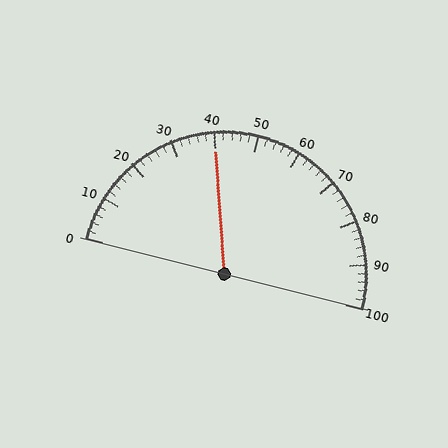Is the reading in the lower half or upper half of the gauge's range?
The reading is in the lower half of the range (0 to 100).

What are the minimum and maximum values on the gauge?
The gauge ranges from 0 to 100.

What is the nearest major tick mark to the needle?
The nearest major tick mark is 40.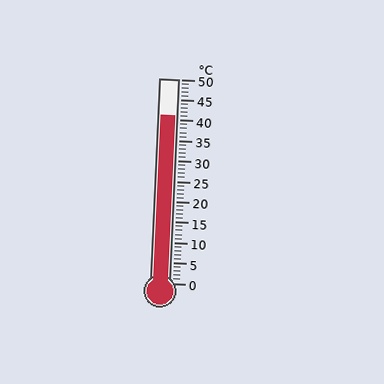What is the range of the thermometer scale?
The thermometer scale ranges from 0°C to 50°C.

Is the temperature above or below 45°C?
The temperature is below 45°C.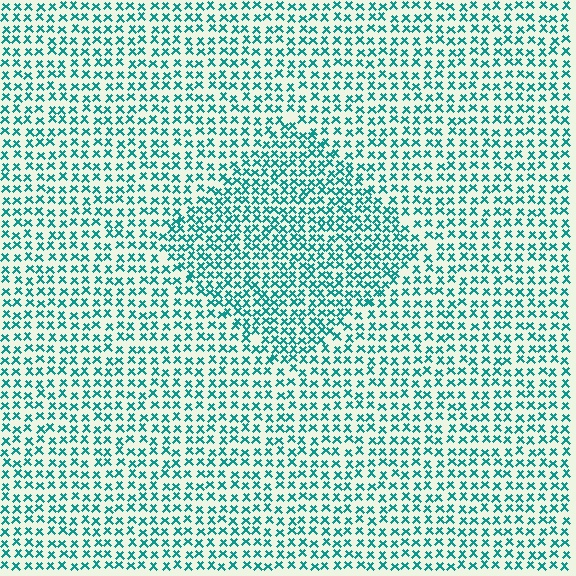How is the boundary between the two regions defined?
The boundary is defined by a change in element density (approximately 1.5x ratio). All elements are the same color, size, and shape.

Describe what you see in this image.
The image contains small teal elements arranged at two different densities. A diamond-shaped region is visible where the elements are more densely packed than the surrounding area.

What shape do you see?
I see a diamond.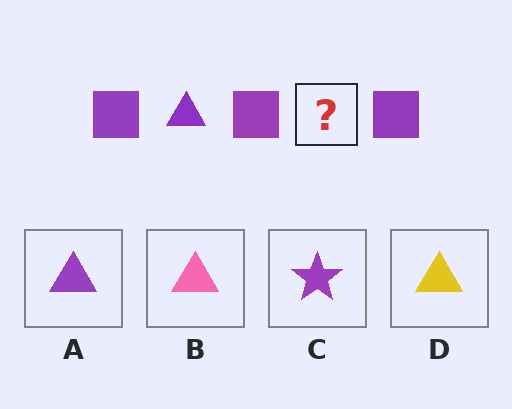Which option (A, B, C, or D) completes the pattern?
A.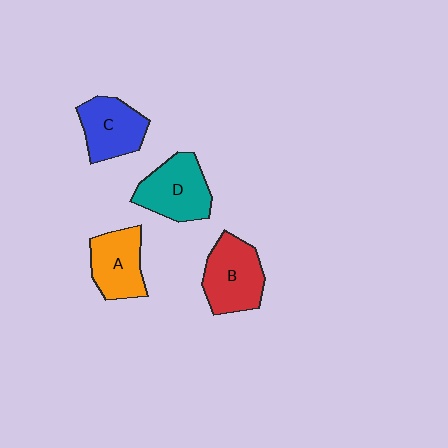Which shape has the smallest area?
Shape C (blue).